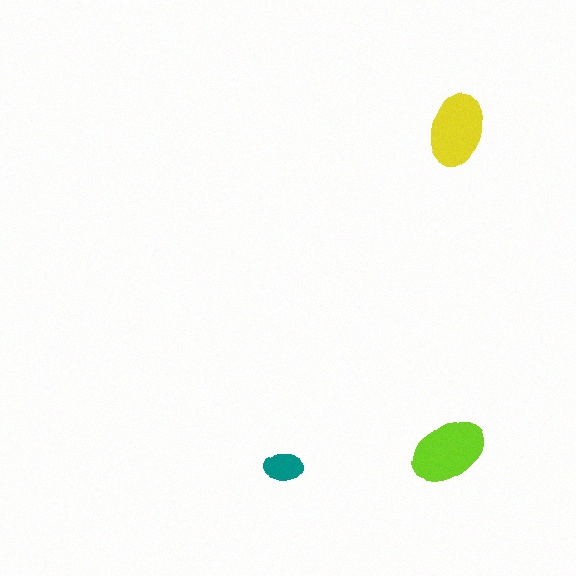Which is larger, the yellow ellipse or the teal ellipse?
The yellow one.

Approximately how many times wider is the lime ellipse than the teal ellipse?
About 2 times wider.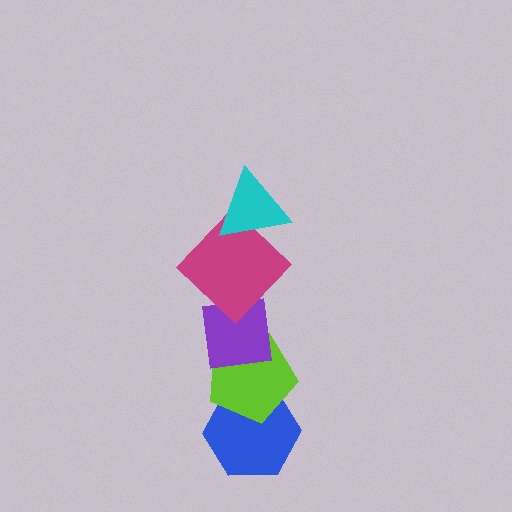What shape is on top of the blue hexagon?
The lime pentagon is on top of the blue hexagon.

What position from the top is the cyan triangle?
The cyan triangle is 1st from the top.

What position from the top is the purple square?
The purple square is 3rd from the top.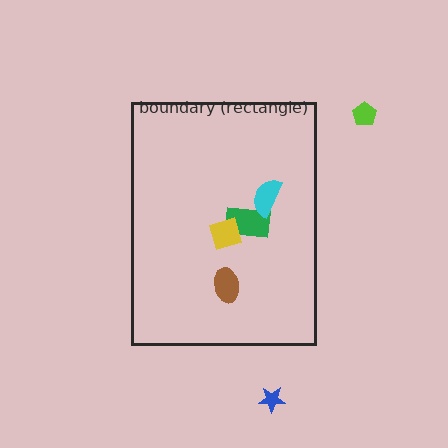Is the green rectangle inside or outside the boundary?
Inside.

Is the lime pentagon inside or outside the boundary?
Outside.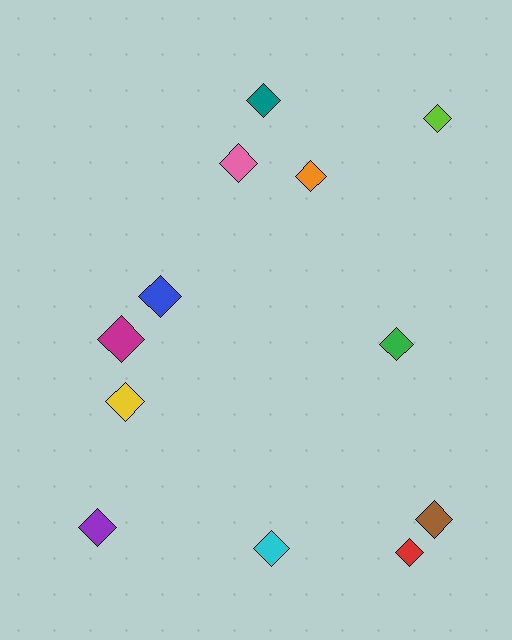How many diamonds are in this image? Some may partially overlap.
There are 12 diamonds.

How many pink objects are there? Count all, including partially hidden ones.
There is 1 pink object.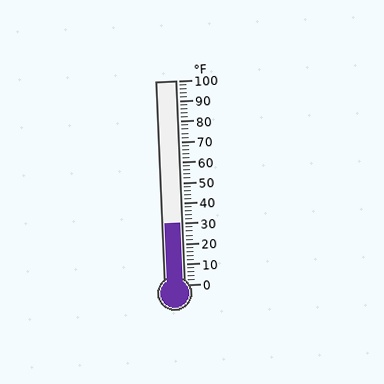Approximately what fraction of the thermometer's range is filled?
The thermometer is filled to approximately 30% of its range.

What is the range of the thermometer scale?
The thermometer scale ranges from 0°F to 100°F.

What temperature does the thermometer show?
The thermometer shows approximately 30°F.